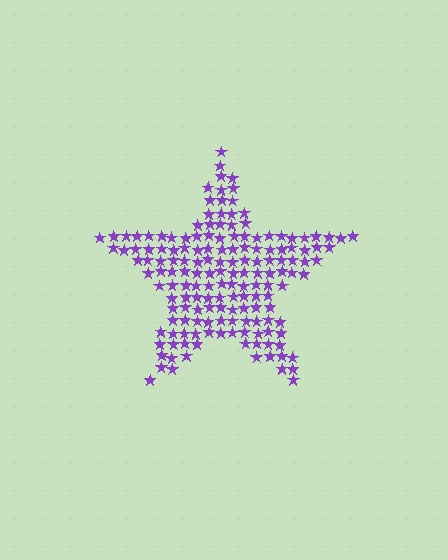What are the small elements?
The small elements are stars.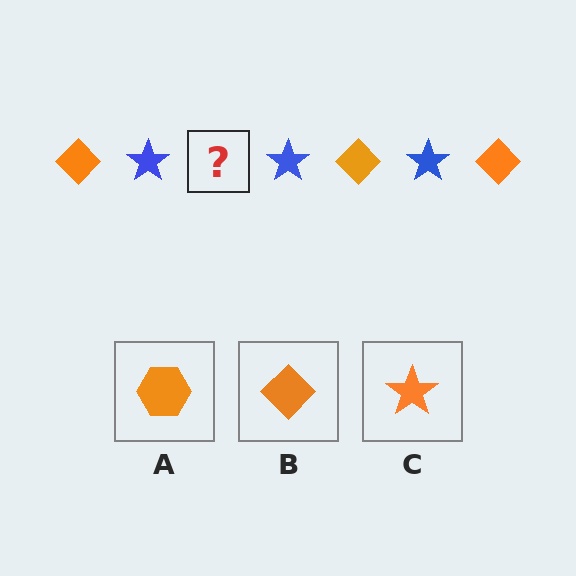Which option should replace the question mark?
Option B.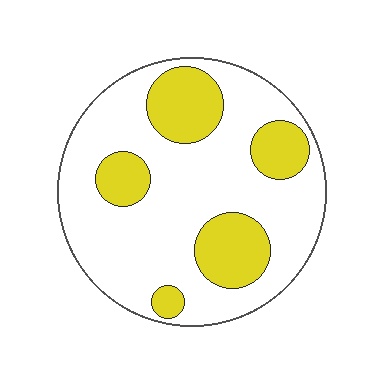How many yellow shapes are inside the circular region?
5.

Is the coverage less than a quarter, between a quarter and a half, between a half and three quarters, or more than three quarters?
Between a quarter and a half.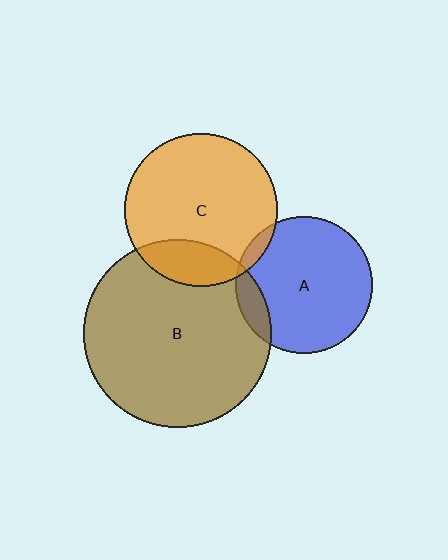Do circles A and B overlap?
Yes.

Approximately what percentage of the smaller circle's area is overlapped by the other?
Approximately 10%.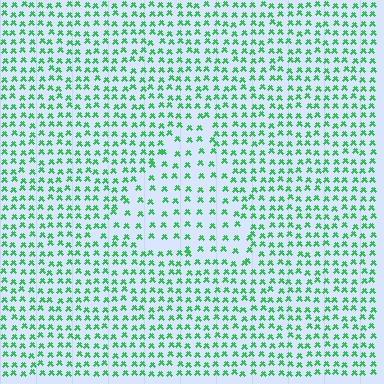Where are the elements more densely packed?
The elements are more densely packed outside the triangle boundary.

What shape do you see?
I see a triangle.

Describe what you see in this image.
The image contains small green elements arranged at two different densities. A triangle-shaped region is visible where the elements are less densely packed than the surrounding area.